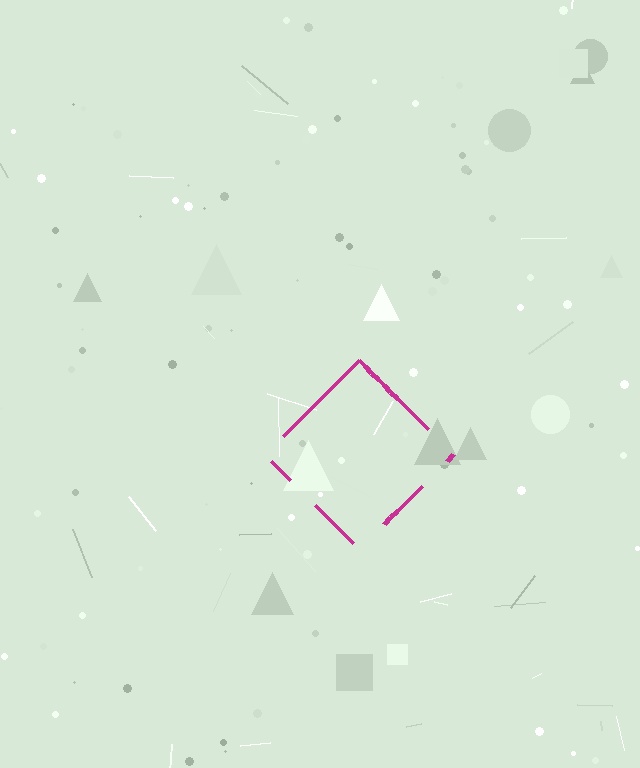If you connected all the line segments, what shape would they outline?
They would outline a diamond.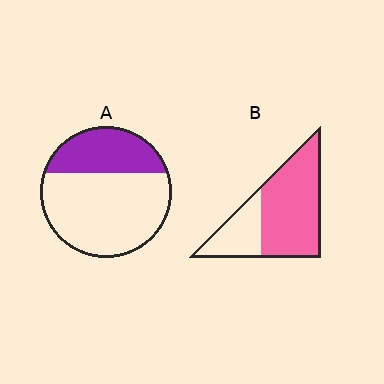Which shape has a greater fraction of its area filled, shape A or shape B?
Shape B.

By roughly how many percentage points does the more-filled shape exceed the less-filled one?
By roughly 40 percentage points (B over A).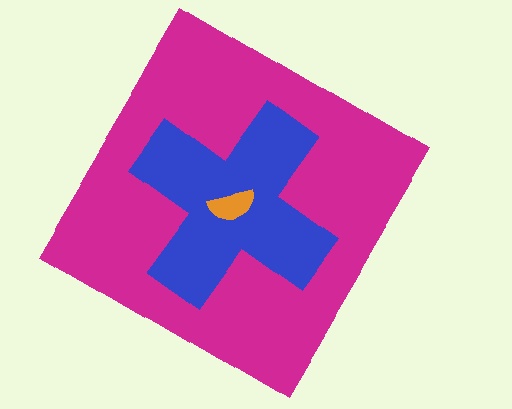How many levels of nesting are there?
3.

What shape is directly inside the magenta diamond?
The blue cross.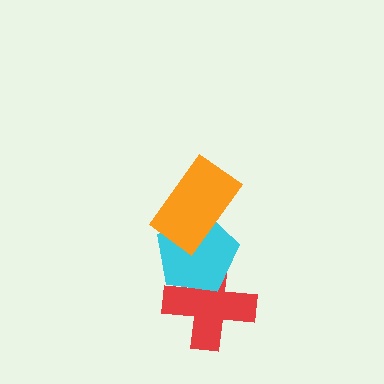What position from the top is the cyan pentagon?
The cyan pentagon is 2nd from the top.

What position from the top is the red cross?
The red cross is 3rd from the top.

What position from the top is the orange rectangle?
The orange rectangle is 1st from the top.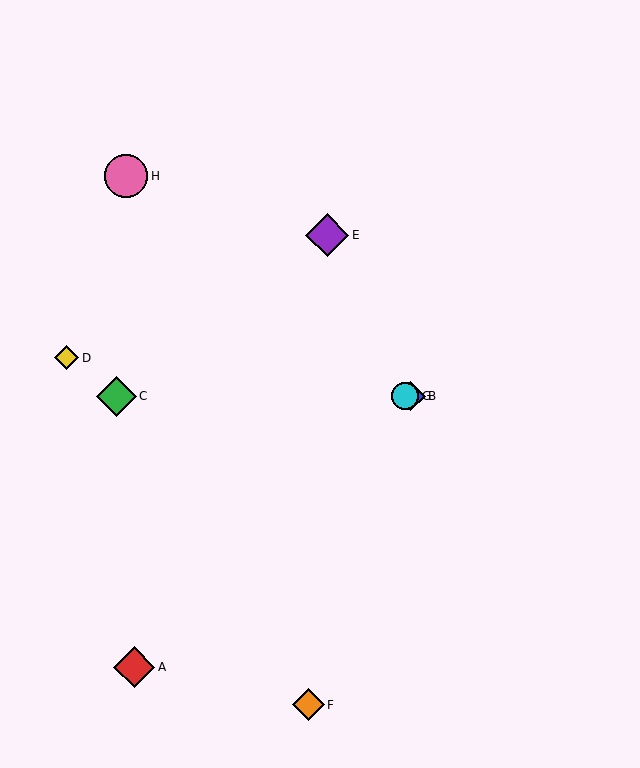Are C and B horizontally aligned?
Yes, both are at y≈396.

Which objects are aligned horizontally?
Objects B, C, G are aligned horizontally.